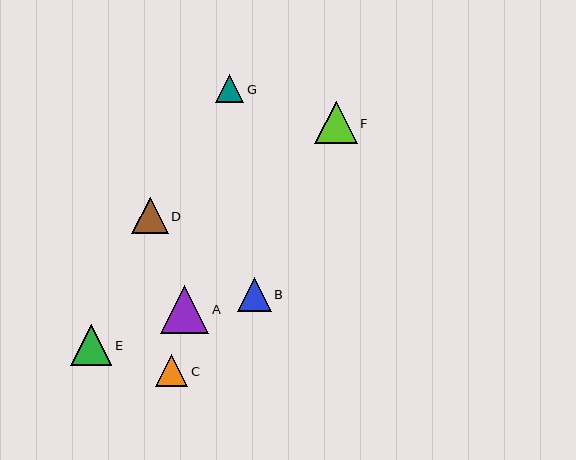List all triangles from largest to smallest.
From largest to smallest: A, F, E, D, B, C, G.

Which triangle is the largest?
Triangle A is the largest with a size of approximately 49 pixels.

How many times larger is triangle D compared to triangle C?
Triangle D is approximately 1.1 times the size of triangle C.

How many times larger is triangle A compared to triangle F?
Triangle A is approximately 1.2 times the size of triangle F.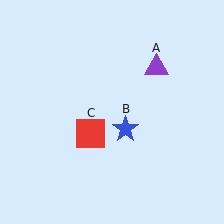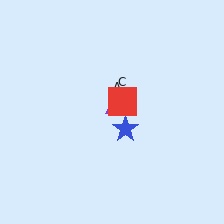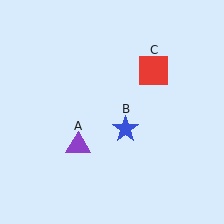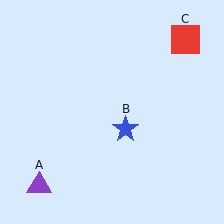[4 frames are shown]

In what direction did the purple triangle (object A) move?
The purple triangle (object A) moved down and to the left.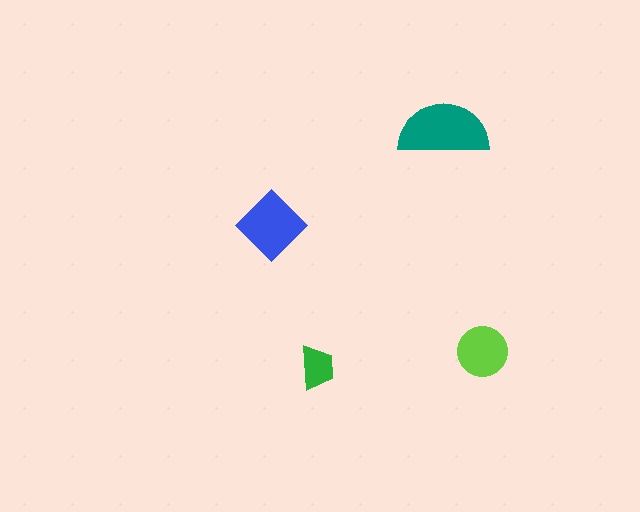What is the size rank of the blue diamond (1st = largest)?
2nd.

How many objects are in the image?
There are 4 objects in the image.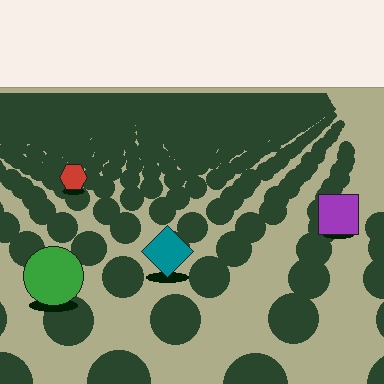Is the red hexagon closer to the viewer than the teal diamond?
No. The teal diamond is closer — you can tell from the texture gradient: the ground texture is coarser near it.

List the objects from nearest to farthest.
From nearest to farthest: the green circle, the teal diamond, the purple square, the red hexagon.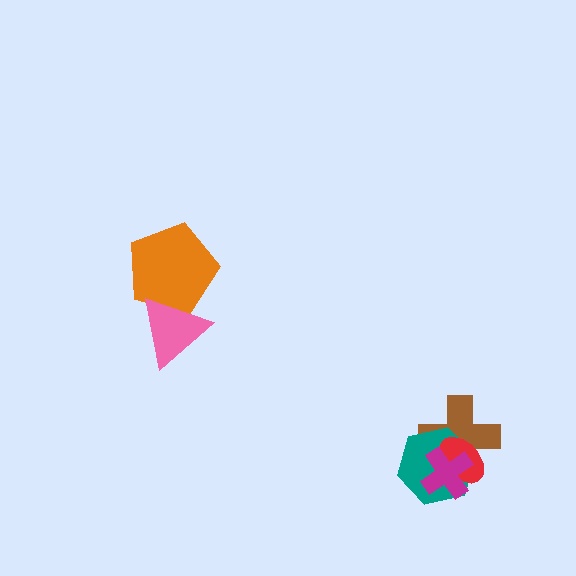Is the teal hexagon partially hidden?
Yes, it is partially covered by another shape.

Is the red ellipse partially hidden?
Yes, it is partially covered by another shape.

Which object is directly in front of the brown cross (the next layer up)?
The teal hexagon is directly in front of the brown cross.